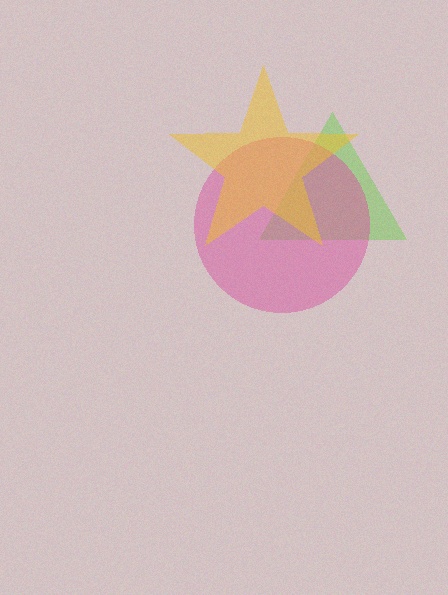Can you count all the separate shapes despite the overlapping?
Yes, there are 3 separate shapes.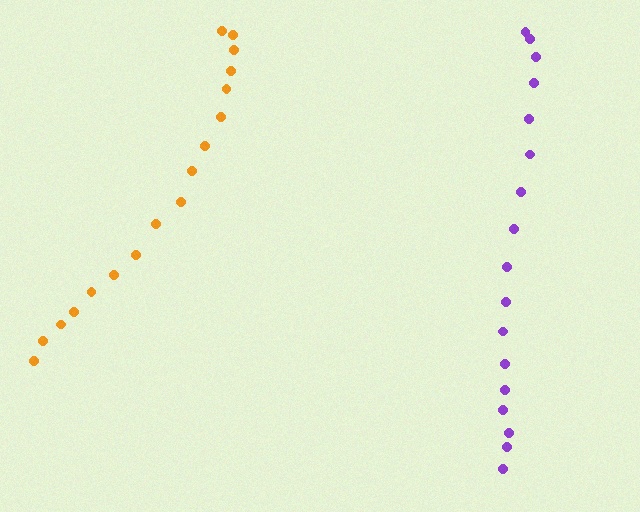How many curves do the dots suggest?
There are 2 distinct paths.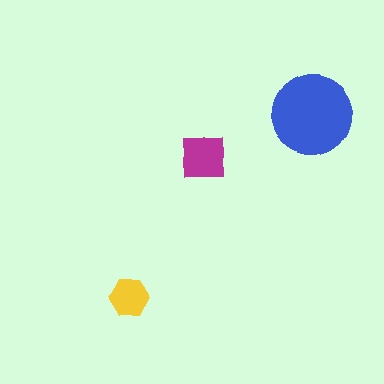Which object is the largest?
The blue circle.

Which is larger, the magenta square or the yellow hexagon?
The magenta square.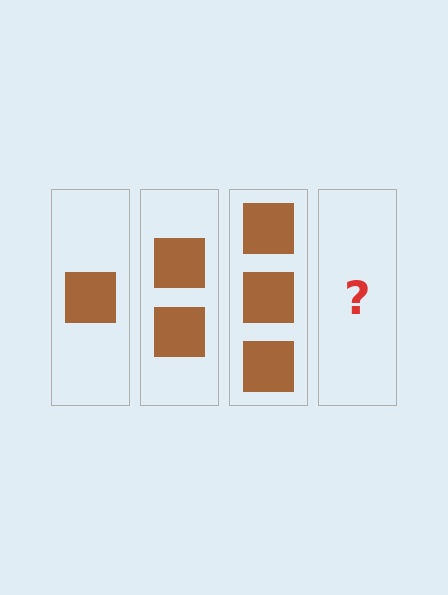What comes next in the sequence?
The next element should be 4 squares.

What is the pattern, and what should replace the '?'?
The pattern is that each step adds one more square. The '?' should be 4 squares.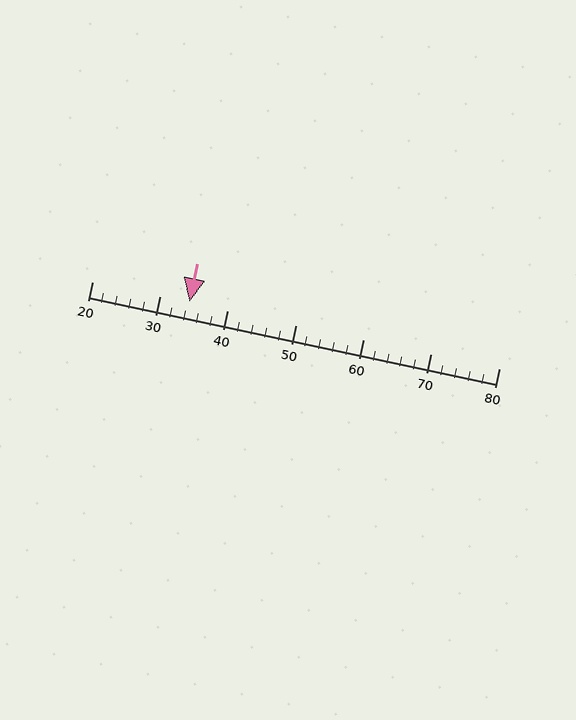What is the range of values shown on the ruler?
The ruler shows values from 20 to 80.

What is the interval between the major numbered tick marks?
The major tick marks are spaced 10 units apart.